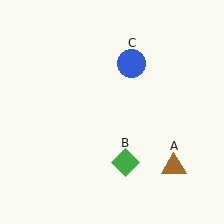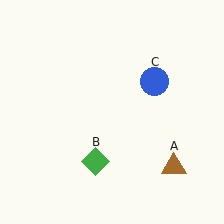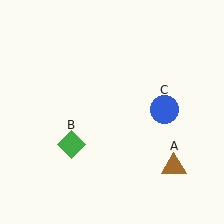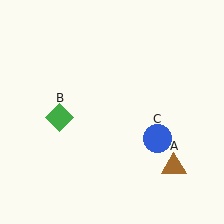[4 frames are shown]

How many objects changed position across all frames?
2 objects changed position: green diamond (object B), blue circle (object C).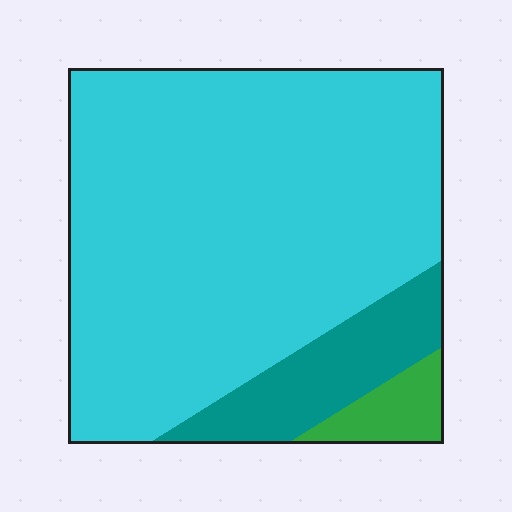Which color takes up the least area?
Green, at roughly 5%.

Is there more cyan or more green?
Cyan.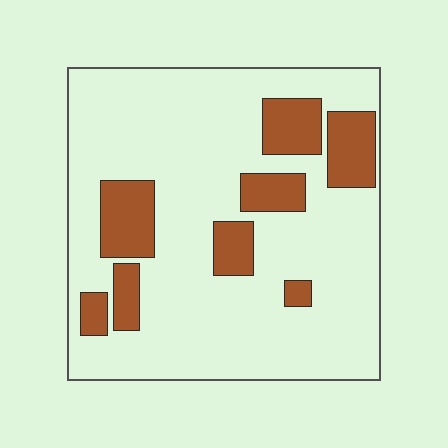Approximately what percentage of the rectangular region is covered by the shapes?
Approximately 20%.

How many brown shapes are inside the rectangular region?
8.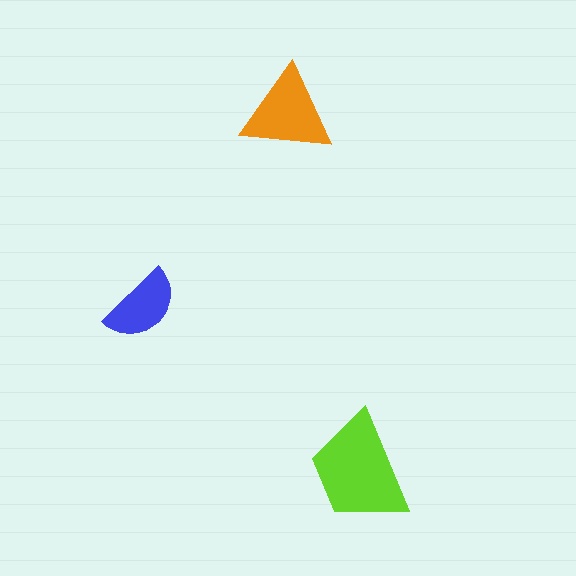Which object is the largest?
The lime trapezoid.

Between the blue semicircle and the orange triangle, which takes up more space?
The orange triangle.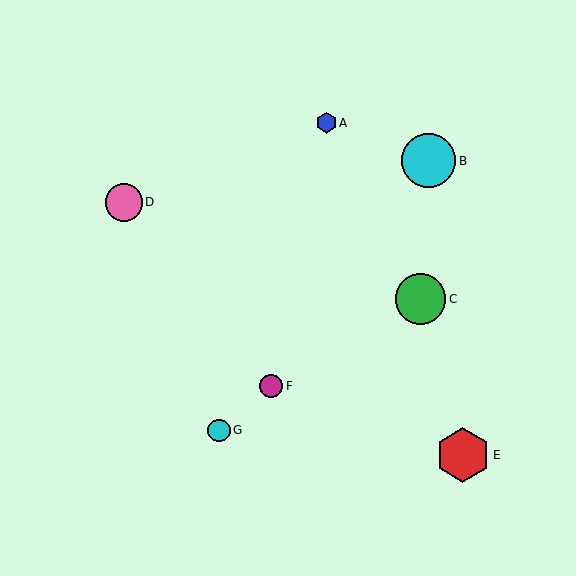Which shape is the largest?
The red hexagon (labeled E) is the largest.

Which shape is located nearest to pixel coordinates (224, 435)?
The cyan circle (labeled G) at (219, 430) is nearest to that location.